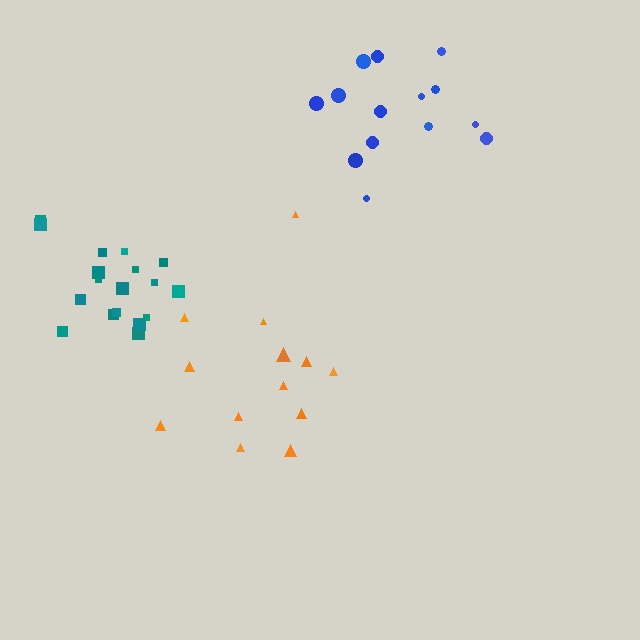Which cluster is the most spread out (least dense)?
Orange.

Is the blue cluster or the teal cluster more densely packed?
Teal.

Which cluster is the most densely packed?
Teal.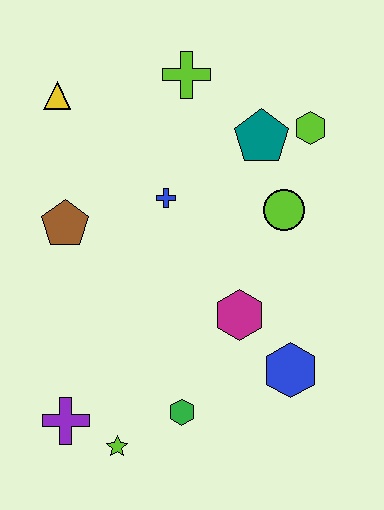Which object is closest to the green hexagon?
The lime star is closest to the green hexagon.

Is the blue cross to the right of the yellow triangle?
Yes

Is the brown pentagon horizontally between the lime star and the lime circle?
No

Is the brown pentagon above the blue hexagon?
Yes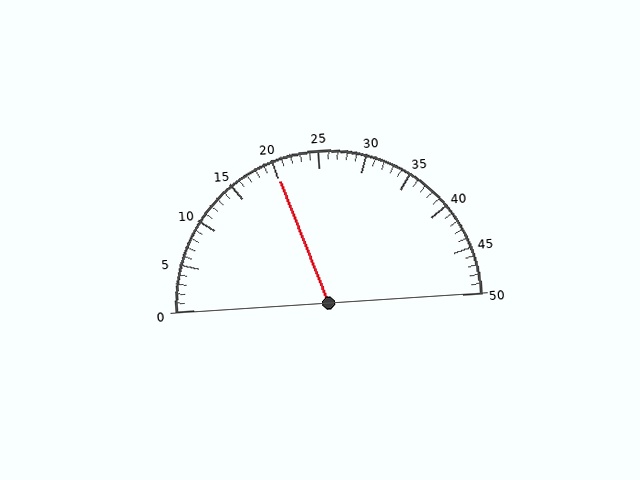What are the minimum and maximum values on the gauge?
The gauge ranges from 0 to 50.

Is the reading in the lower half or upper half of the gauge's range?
The reading is in the lower half of the range (0 to 50).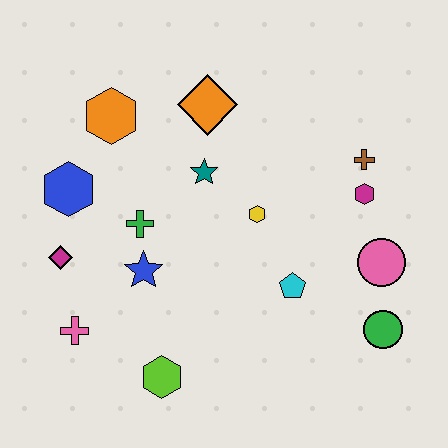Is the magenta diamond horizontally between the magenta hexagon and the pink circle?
No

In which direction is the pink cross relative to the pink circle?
The pink cross is to the left of the pink circle.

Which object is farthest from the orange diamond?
The green circle is farthest from the orange diamond.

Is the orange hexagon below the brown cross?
No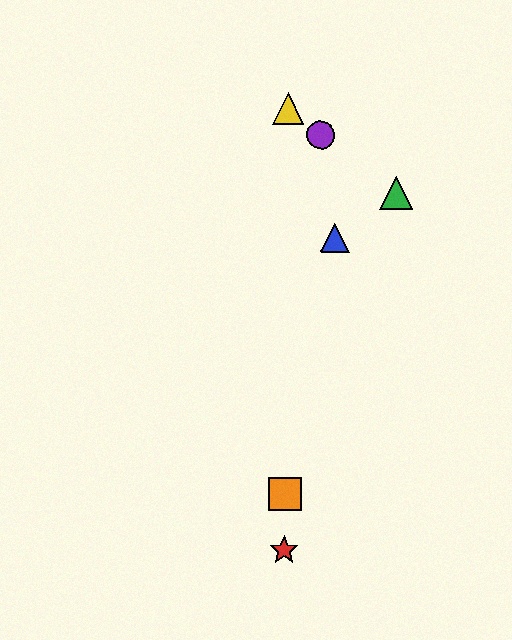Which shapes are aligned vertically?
The red star, the yellow triangle, the orange square are aligned vertically.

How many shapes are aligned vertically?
3 shapes (the red star, the yellow triangle, the orange square) are aligned vertically.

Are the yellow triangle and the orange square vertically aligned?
Yes, both are at x≈288.